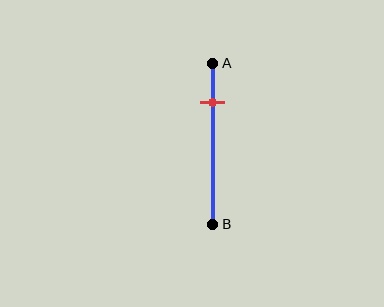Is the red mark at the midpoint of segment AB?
No, the mark is at about 25% from A, not at the 50% midpoint.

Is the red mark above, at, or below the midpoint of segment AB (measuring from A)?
The red mark is above the midpoint of segment AB.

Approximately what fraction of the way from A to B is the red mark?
The red mark is approximately 25% of the way from A to B.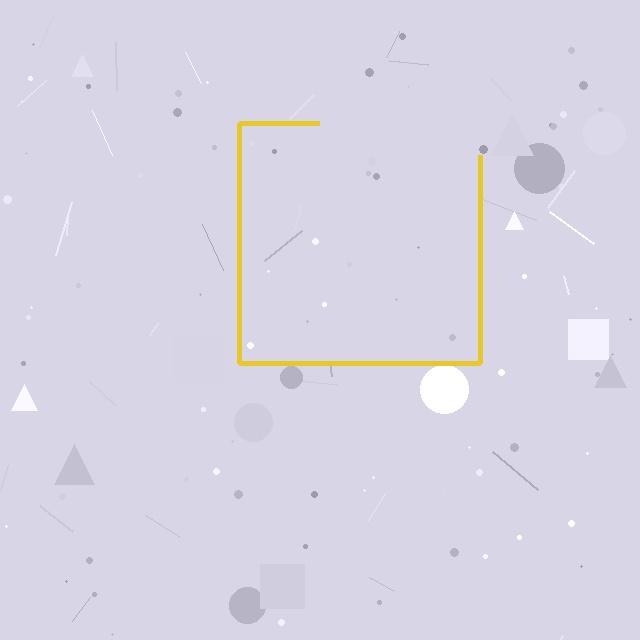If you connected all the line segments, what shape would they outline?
They would outline a square.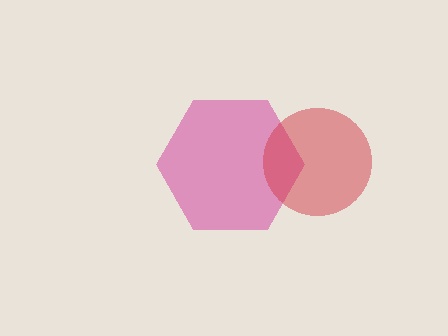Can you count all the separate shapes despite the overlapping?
Yes, there are 2 separate shapes.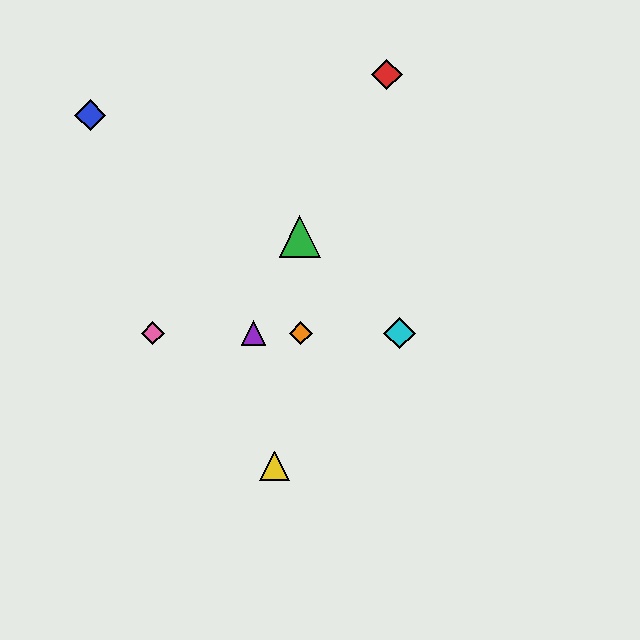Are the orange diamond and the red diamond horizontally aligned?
No, the orange diamond is at y≈333 and the red diamond is at y≈74.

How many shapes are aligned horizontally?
4 shapes (the purple triangle, the orange diamond, the cyan diamond, the pink diamond) are aligned horizontally.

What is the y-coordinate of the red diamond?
The red diamond is at y≈74.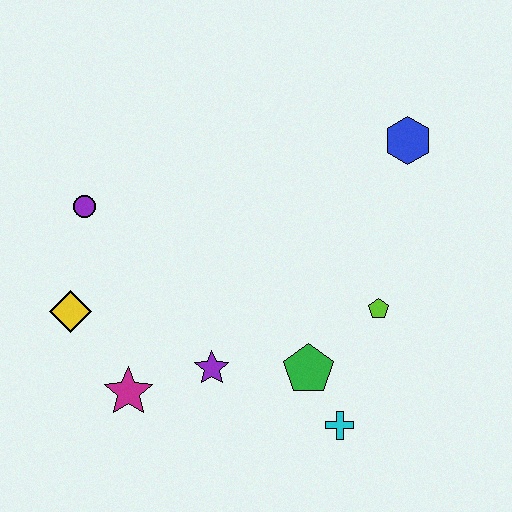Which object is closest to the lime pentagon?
The green pentagon is closest to the lime pentagon.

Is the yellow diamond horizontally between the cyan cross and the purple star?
No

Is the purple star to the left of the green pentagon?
Yes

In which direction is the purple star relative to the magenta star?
The purple star is to the right of the magenta star.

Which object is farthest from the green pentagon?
The purple circle is farthest from the green pentagon.